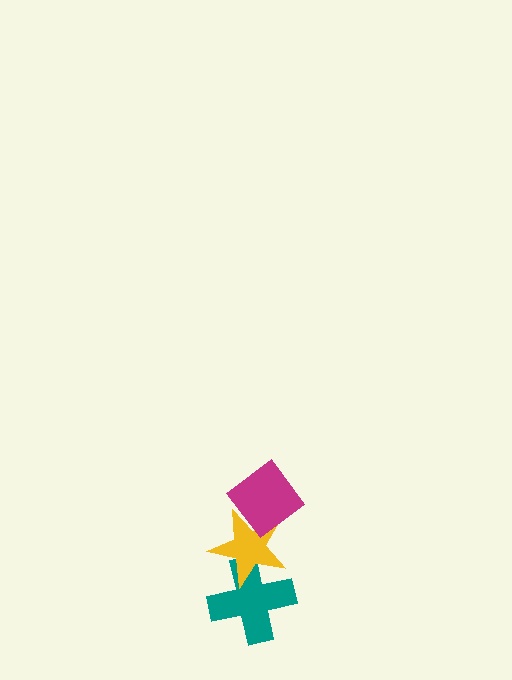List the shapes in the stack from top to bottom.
From top to bottom: the magenta diamond, the yellow star, the teal cross.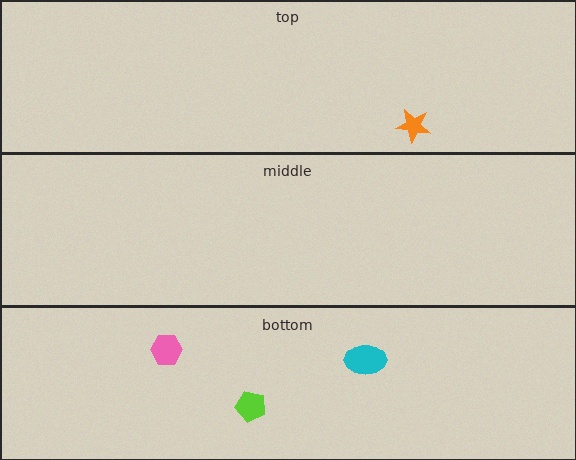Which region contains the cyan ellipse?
The bottom region.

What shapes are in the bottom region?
The pink hexagon, the lime pentagon, the cyan ellipse.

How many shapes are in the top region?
1.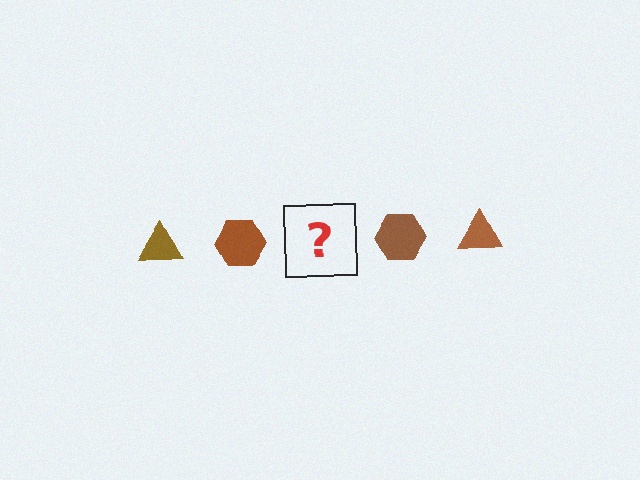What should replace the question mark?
The question mark should be replaced with a brown triangle.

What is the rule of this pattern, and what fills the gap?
The rule is that the pattern cycles through triangle, hexagon shapes in brown. The gap should be filled with a brown triangle.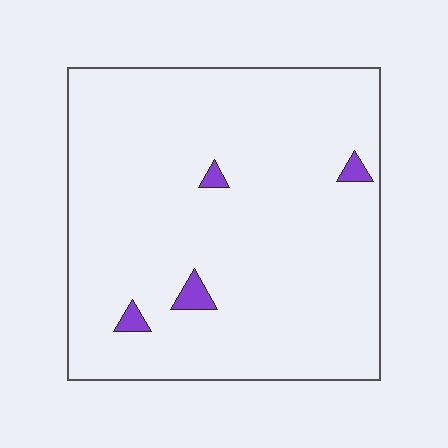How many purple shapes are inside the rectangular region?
4.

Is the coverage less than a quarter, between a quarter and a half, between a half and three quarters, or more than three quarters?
Less than a quarter.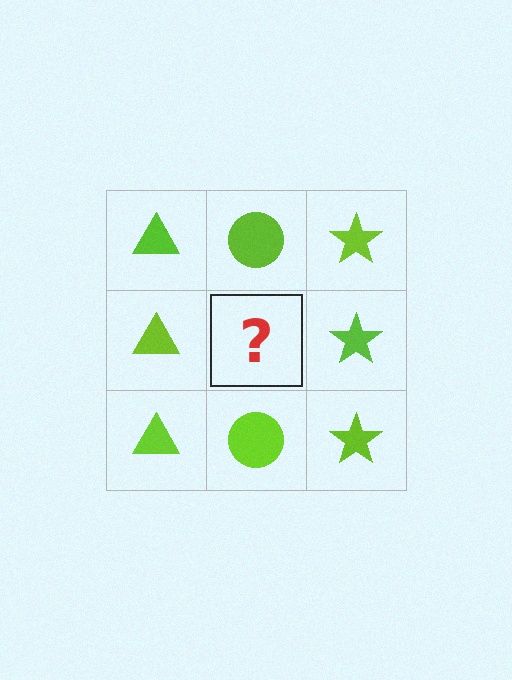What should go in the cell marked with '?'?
The missing cell should contain a lime circle.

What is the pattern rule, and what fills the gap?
The rule is that each column has a consistent shape. The gap should be filled with a lime circle.